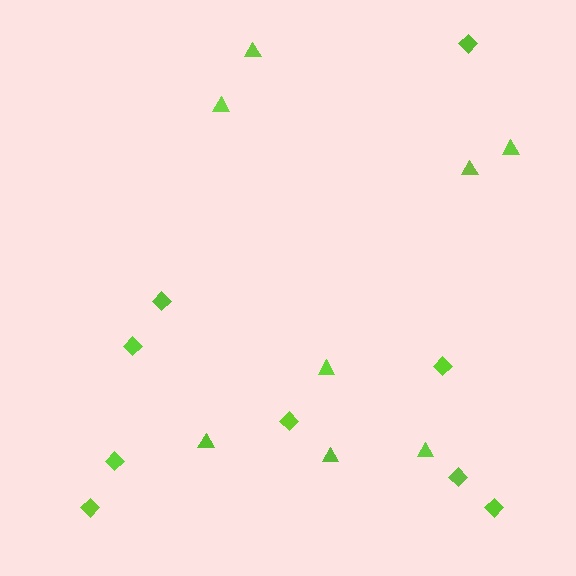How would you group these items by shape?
There are 2 groups: one group of triangles (8) and one group of diamonds (9).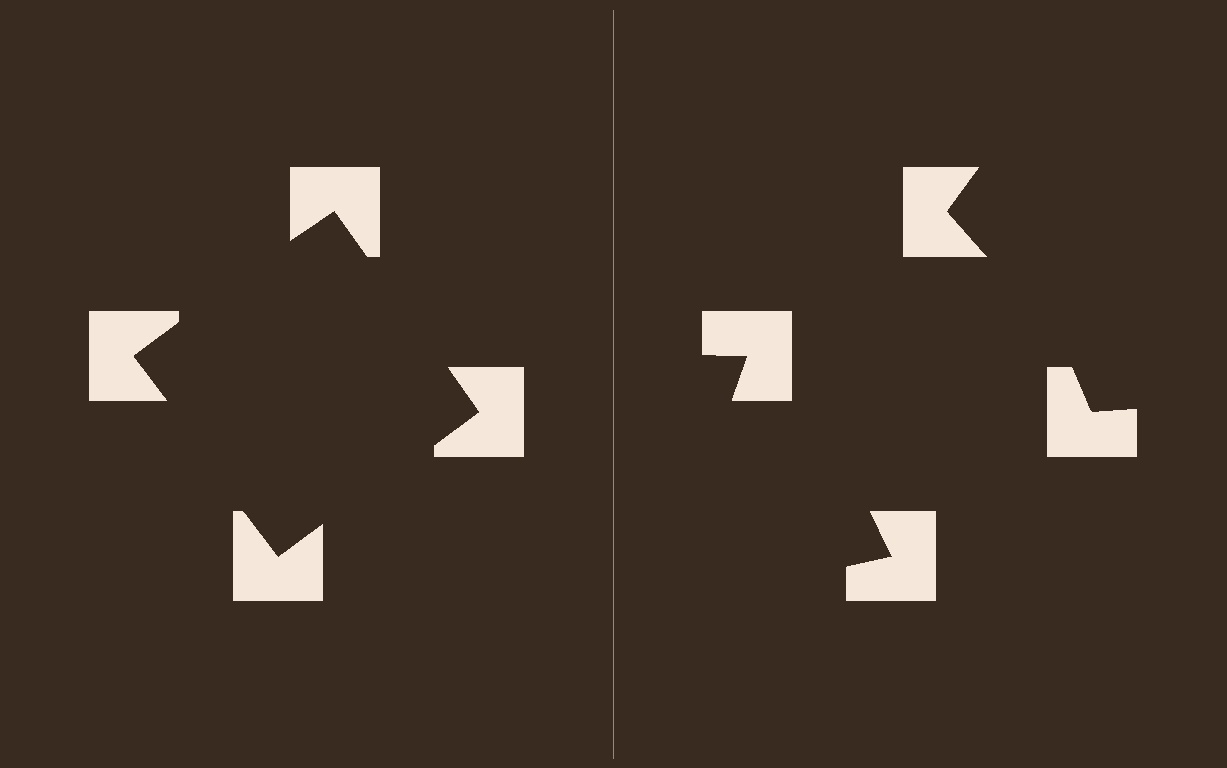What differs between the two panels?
The notched squares are positioned identically on both sides; only the wedge orientations differ. On the left they align to a square; on the right they are misaligned.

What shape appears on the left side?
An illusory square.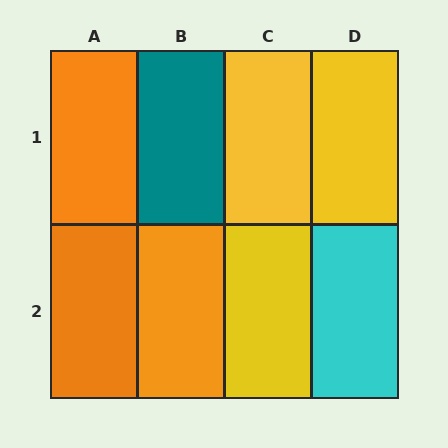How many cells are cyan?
1 cell is cyan.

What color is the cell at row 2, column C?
Yellow.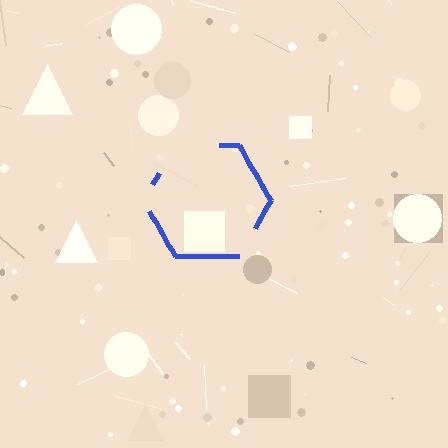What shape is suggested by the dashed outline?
The dashed outline suggests a hexagon.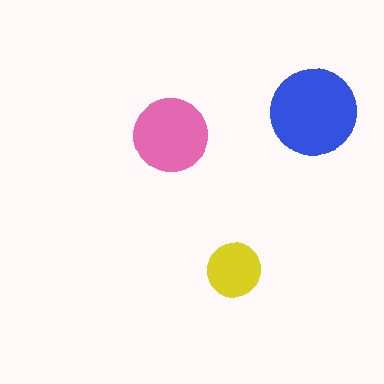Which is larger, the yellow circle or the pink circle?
The pink one.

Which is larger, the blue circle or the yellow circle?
The blue one.